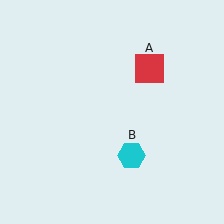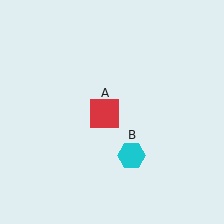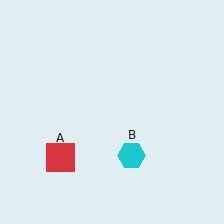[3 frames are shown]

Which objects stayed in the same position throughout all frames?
Cyan hexagon (object B) remained stationary.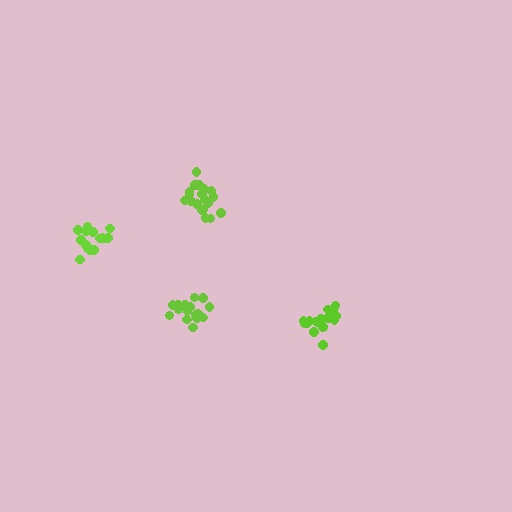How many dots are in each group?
Group 1: 16 dots, Group 2: 20 dots, Group 3: 20 dots, Group 4: 15 dots (71 total).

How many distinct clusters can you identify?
There are 4 distinct clusters.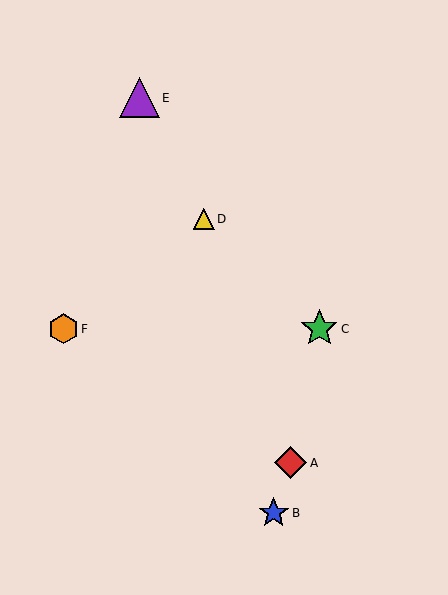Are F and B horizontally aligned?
No, F is at y≈329 and B is at y≈513.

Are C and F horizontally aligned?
Yes, both are at y≈329.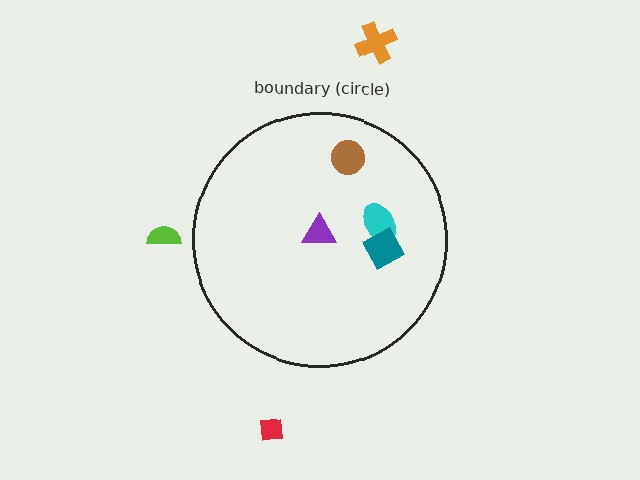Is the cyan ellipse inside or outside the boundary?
Inside.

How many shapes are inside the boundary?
4 inside, 3 outside.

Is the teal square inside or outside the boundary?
Inside.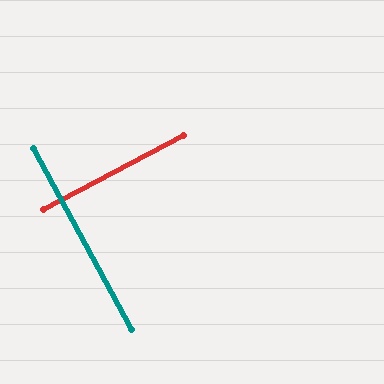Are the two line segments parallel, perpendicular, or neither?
Perpendicular — they meet at approximately 89°.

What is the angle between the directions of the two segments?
Approximately 89 degrees.